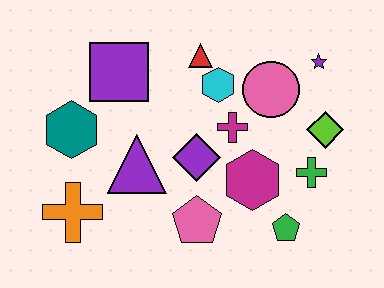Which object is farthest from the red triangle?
The orange cross is farthest from the red triangle.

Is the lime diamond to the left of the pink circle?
No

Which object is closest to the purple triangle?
The purple diamond is closest to the purple triangle.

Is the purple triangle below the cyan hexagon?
Yes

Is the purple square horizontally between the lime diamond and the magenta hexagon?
No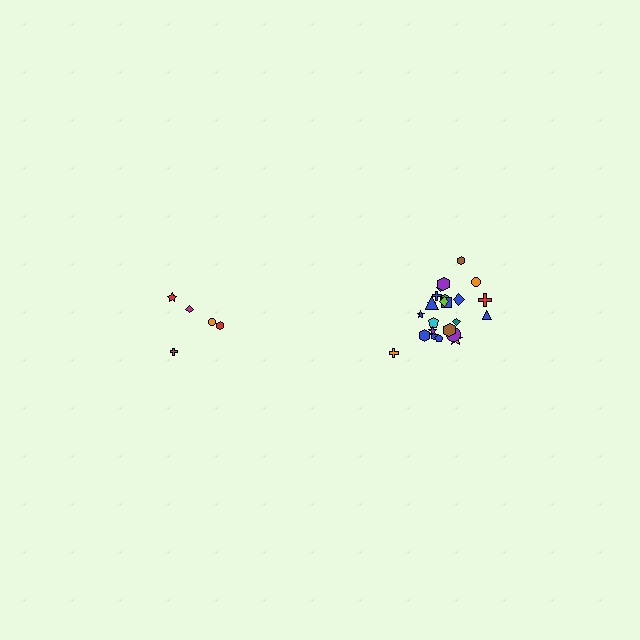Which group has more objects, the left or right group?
The right group.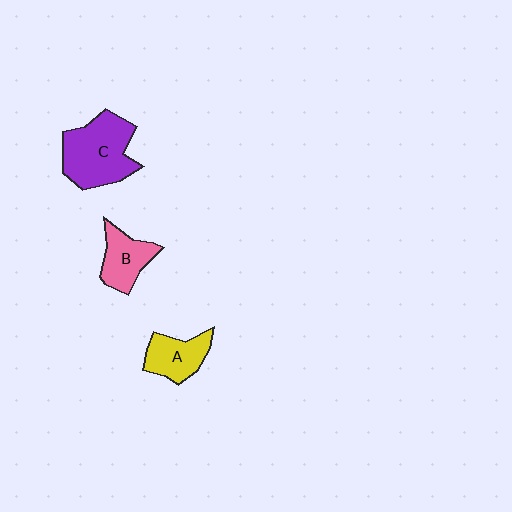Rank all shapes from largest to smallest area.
From largest to smallest: C (purple), A (yellow), B (pink).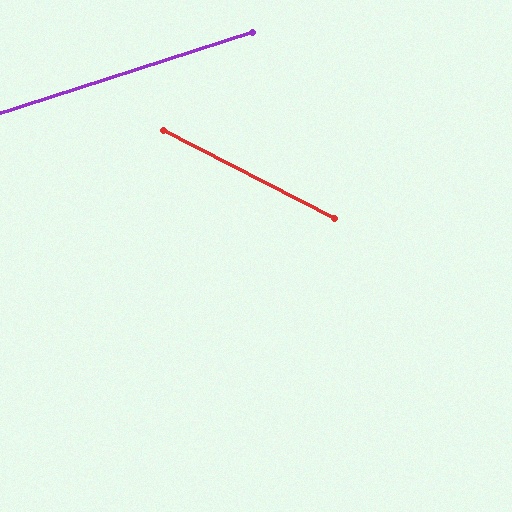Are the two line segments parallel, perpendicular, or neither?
Neither parallel nor perpendicular — they differ by about 45°.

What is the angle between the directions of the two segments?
Approximately 45 degrees.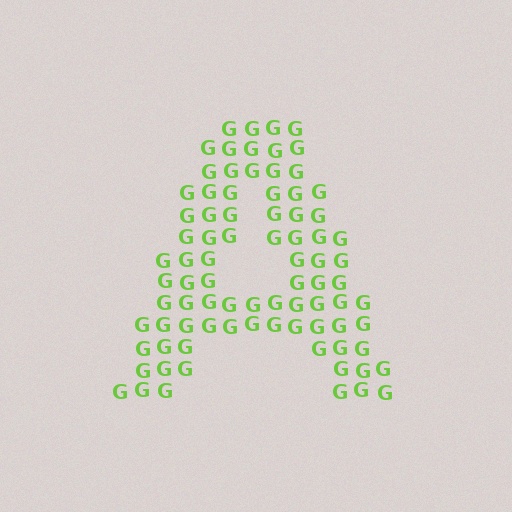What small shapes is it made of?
It is made of small letter G's.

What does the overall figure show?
The overall figure shows the letter A.